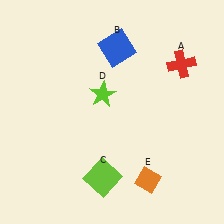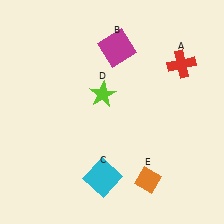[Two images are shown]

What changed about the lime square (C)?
In Image 1, C is lime. In Image 2, it changed to cyan.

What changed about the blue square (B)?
In Image 1, B is blue. In Image 2, it changed to magenta.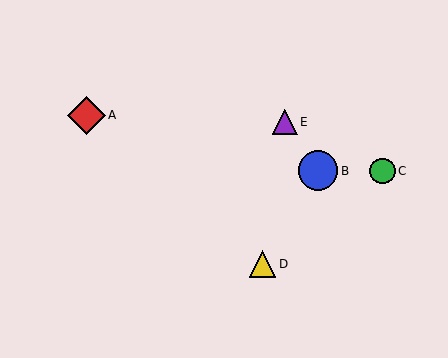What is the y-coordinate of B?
Object B is at y≈171.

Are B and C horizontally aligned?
Yes, both are at y≈171.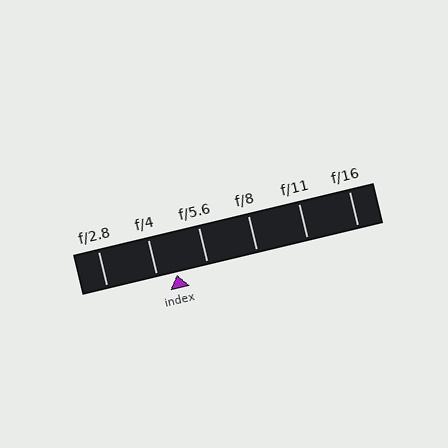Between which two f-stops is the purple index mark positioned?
The index mark is between f/4 and f/5.6.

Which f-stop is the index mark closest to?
The index mark is closest to f/4.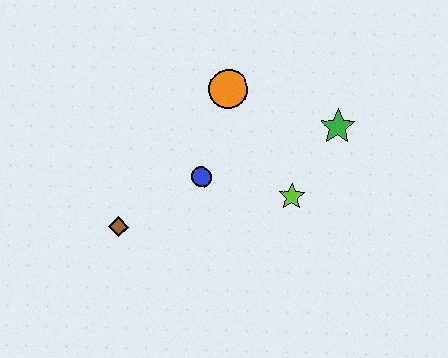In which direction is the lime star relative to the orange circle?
The lime star is below the orange circle.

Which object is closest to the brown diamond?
The blue circle is closest to the brown diamond.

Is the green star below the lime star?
No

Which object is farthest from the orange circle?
The brown diamond is farthest from the orange circle.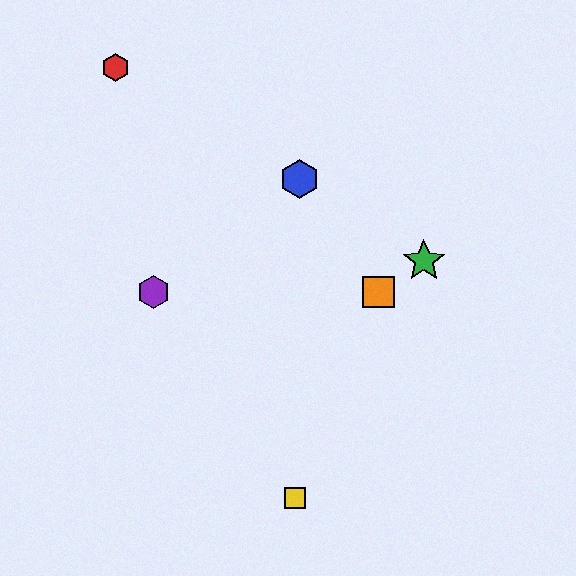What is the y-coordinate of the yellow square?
The yellow square is at y≈498.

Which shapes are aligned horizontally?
The purple hexagon, the orange square are aligned horizontally.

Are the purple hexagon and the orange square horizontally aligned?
Yes, both are at y≈292.